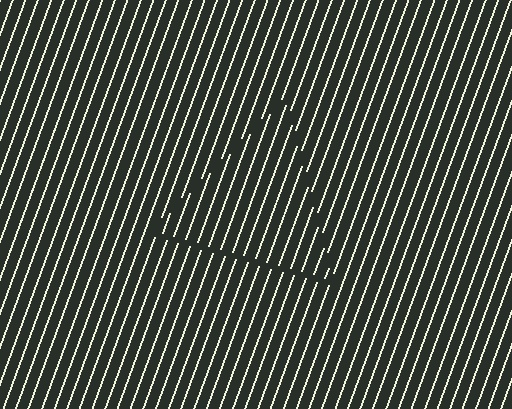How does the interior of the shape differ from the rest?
The interior of the shape contains the same grating, shifted by half a period — the contour is defined by the phase discontinuity where line-ends from the inner and outer gratings abut.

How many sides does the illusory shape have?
3 sides — the line-ends trace a triangle.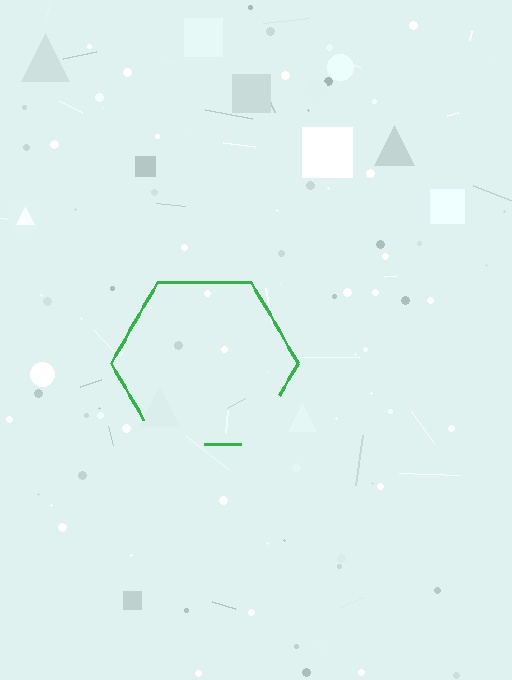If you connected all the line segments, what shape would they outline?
They would outline a hexagon.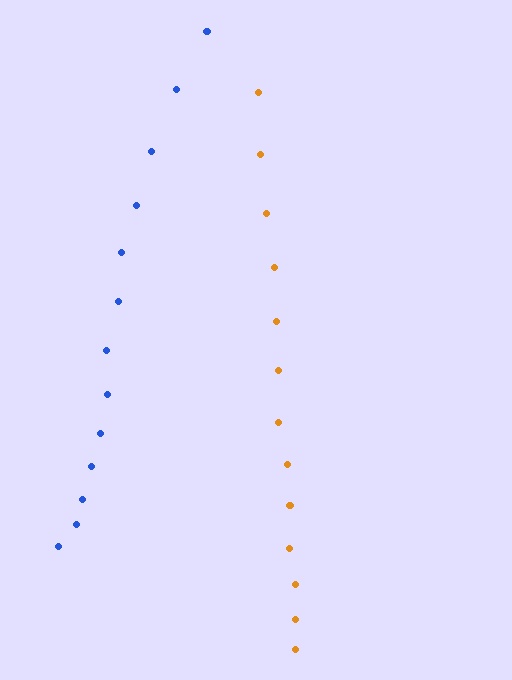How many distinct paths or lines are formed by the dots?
There are 2 distinct paths.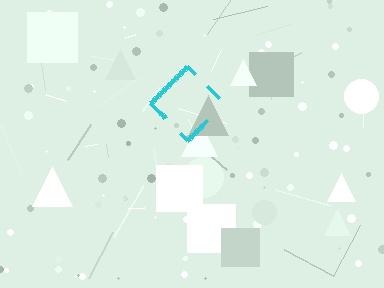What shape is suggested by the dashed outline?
The dashed outline suggests a diamond.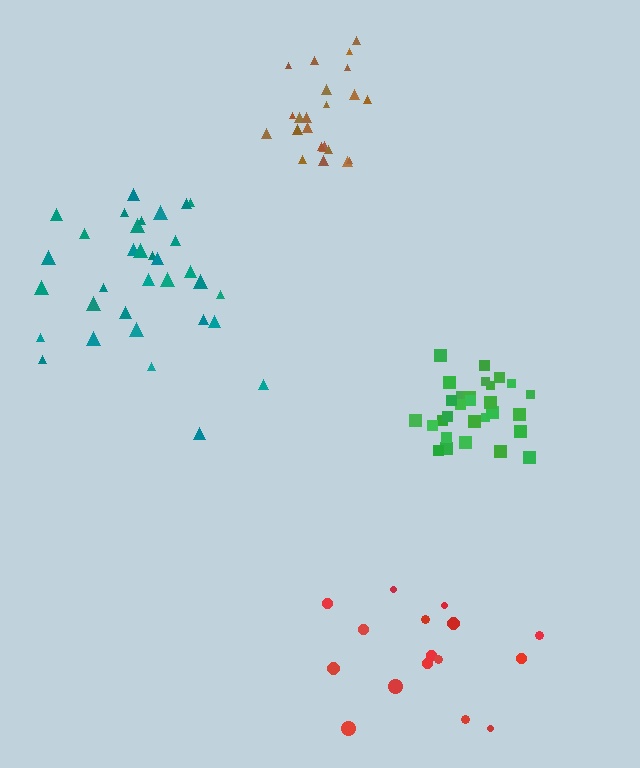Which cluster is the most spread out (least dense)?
Red.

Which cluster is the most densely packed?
Green.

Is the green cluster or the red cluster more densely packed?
Green.